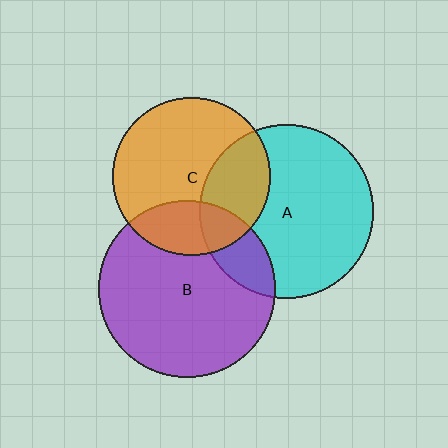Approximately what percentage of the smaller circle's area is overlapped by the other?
Approximately 25%.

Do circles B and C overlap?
Yes.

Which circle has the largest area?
Circle B (purple).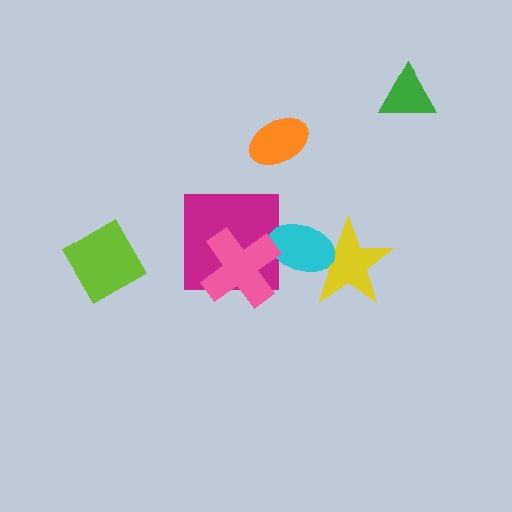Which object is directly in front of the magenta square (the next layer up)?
The cyan ellipse is directly in front of the magenta square.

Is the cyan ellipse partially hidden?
Yes, it is partially covered by another shape.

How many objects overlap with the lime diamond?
0 objects overlap with the lime diamond.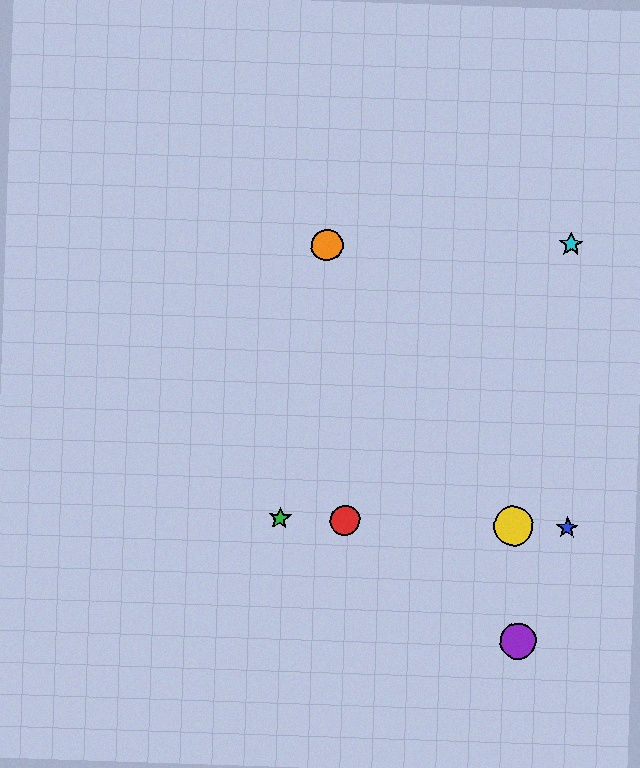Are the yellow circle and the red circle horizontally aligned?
Yes, both are at y≈526.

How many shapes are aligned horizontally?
4 shapes (the red circle, the blue star, the green star, the yellow circle) are aligned horizontally.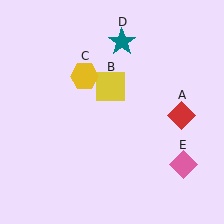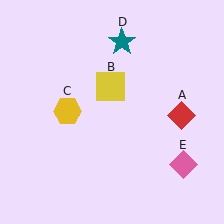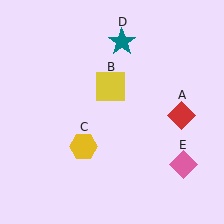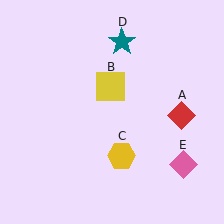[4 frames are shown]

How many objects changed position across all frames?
1 object changed position: yellow hexagon (object C).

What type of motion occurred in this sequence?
The yellow hexagon (object C) rotated counterclockwise around the center of the scene.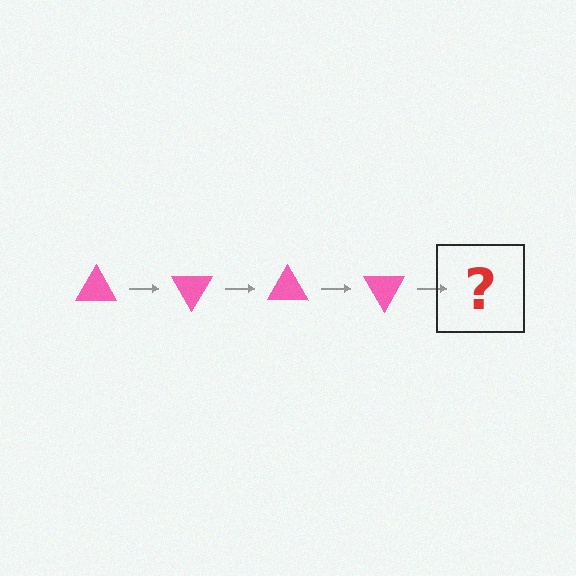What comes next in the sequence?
The next element should be a pink triangle rotated 240 degrees.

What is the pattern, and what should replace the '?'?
The pattern is that the triangle rotates 60 degrees each step. The '?' should be a pink triangle rotated 240 degrees.